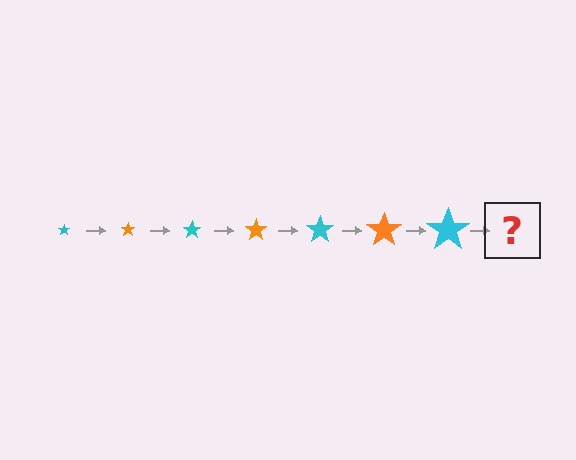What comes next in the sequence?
The next element should be an orange star, larger than the previous one.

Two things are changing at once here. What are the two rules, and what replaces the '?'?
The two rules are that the star grows larger each step and the color cycles through cyan and orange. The '?' should be an orange star, larger than the previous one.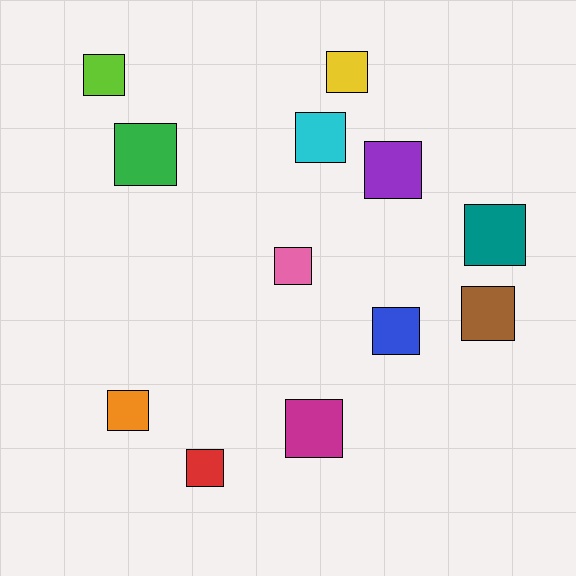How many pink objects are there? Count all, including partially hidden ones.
There is 1 pink object.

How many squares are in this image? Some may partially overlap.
There are 12 squares.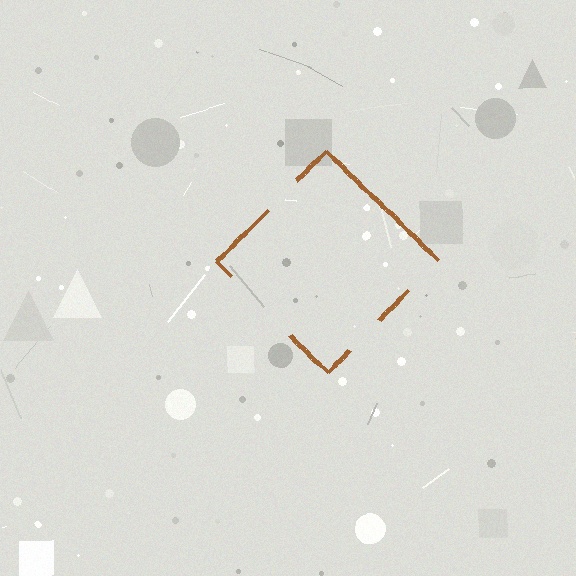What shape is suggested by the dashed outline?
The dashed outline suggests a diamond.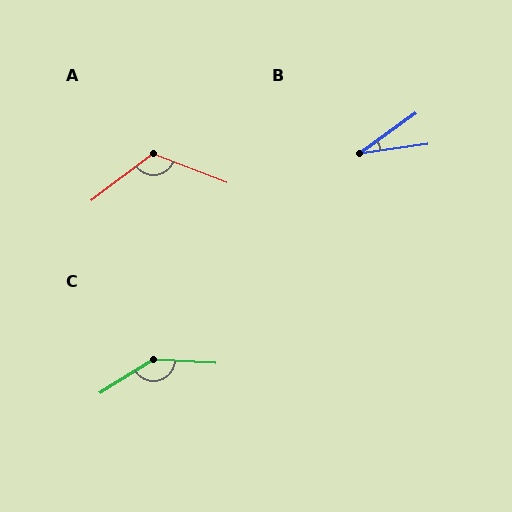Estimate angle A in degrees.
Approximately 121 degrees.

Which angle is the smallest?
B, at approximately 27 degrees.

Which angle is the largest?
C, at approximately 145 degrees.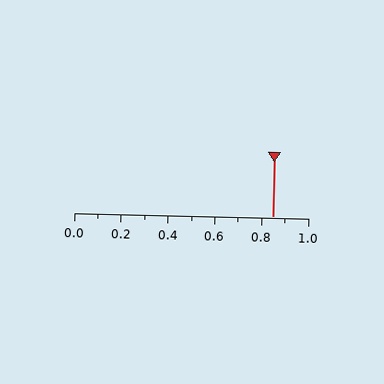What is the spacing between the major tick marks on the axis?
The major ticks are spaced 0.2 apart.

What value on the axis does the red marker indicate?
The marker indicates approximately 0.85.